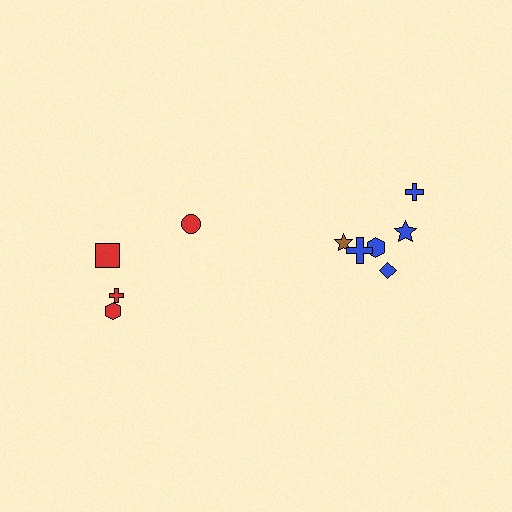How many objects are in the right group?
There are 6 objects.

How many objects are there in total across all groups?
There are 10 objects.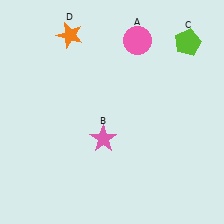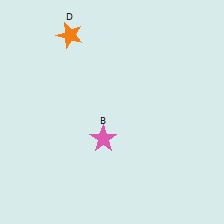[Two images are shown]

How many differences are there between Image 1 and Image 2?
There are 2 differences between the two images.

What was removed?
The pink circle (A), the lime pentagon (C) were removed in Image 2.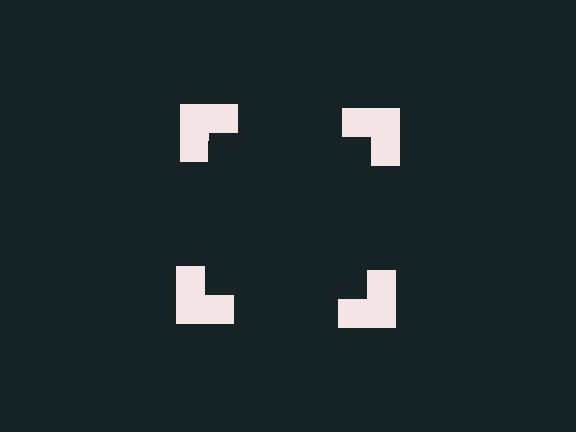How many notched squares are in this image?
There are 4 — one at each vertex of the illusory square.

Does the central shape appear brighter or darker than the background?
It typically appears slightly darker than the background, even though no actual brightness change is drawn.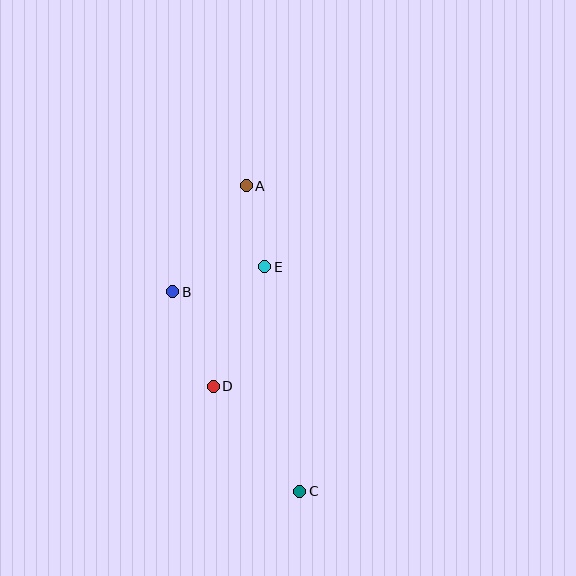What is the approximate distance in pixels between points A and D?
The distance between A and D is approximately 203 pixels.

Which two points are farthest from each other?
Points A and C are farthest from each other.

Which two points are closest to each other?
Points A and E are closest to each other.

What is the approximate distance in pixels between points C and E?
The distance between C and E is approximately 227 pixels.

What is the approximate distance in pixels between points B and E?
The distance between B and E is approximately 95 pixels.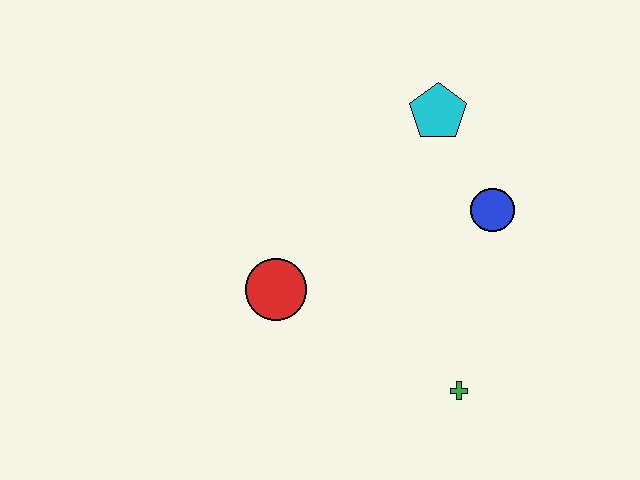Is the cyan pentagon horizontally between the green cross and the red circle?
Yes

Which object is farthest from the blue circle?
The red circle is farthest from the blue circle.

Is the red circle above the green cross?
Yes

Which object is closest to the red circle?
The green cross is closest to the red circle.